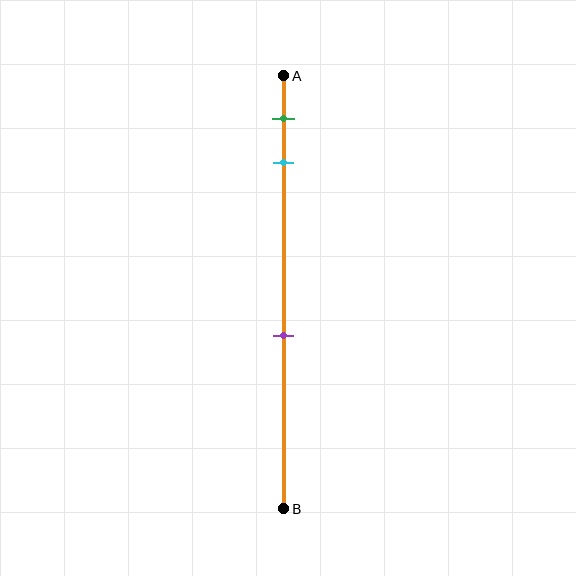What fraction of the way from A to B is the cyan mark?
The cyan mark is approximately 20% (0.2) of the way from A to B.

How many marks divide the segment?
There are 3 marks dividing the segment.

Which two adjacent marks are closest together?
The green and cyan marks are the closest adjacent pair.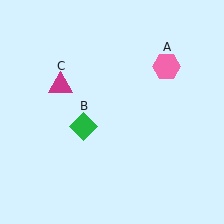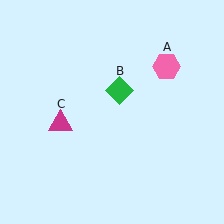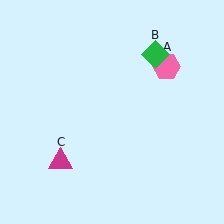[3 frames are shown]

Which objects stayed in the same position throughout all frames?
Pink hexagon (object A) remained stationary.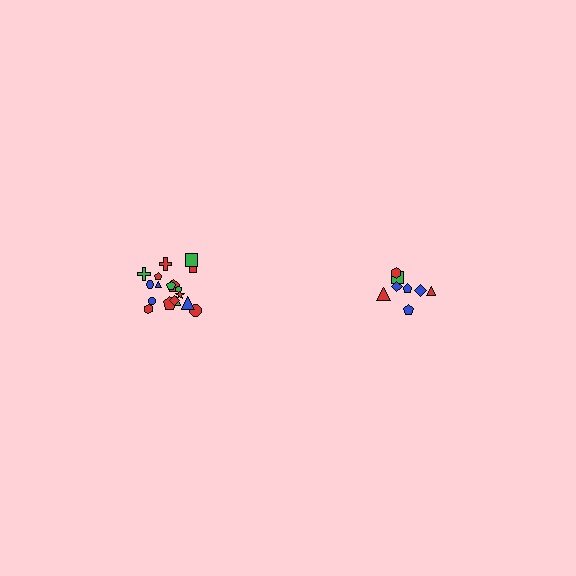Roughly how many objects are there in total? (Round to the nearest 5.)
Roughly 25 objects in total.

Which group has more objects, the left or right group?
The left group.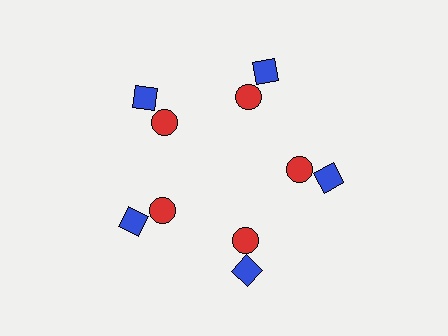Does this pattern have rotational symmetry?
Yes, this pattern has 5-fold rotational symmetry. It looks the same after rotating 72 degrees around the center.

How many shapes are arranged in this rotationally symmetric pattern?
There are 10 shapes, arranged in 5 groups of 2.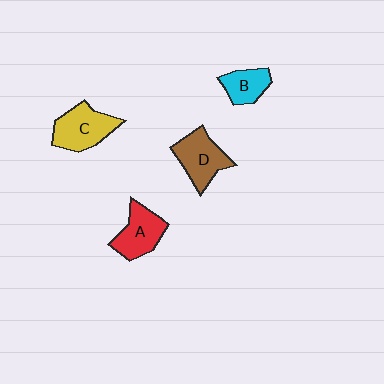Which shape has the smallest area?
Shape B (cyan).